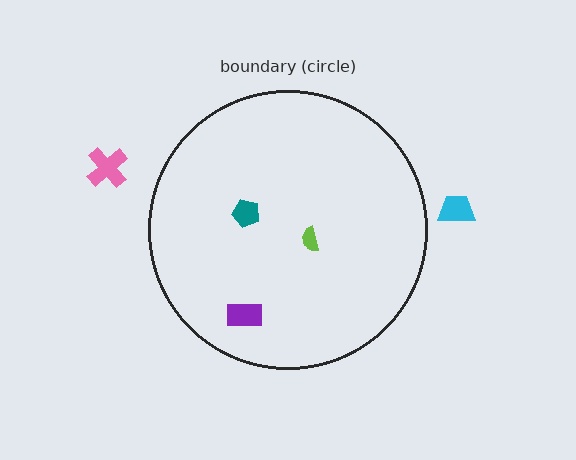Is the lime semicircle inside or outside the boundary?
Inside.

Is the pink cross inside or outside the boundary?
Outside.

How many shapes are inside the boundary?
3 inside, 2 outside.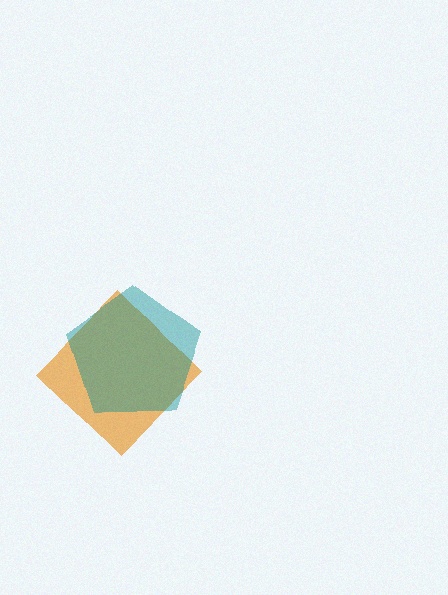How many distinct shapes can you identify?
There are 2 distinct shapes: an orange diamond, a teal pentagon.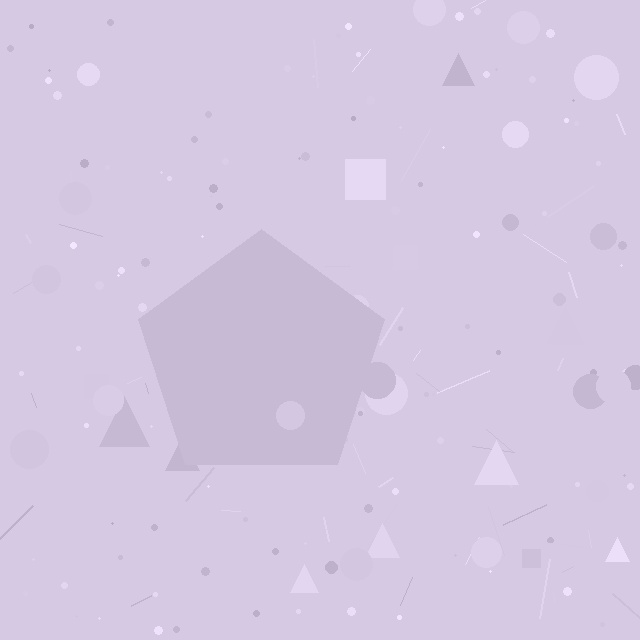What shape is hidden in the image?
A pentagon is hidden in the image.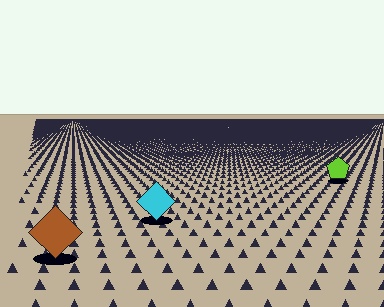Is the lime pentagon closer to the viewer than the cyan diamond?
No. The cyan diamond is closer — you can tell from the texture gradient: the ground texture is coarser near it.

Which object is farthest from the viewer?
The lime pentagon is farthest from the viewer. It appears smaller and the ground texture around it is denser.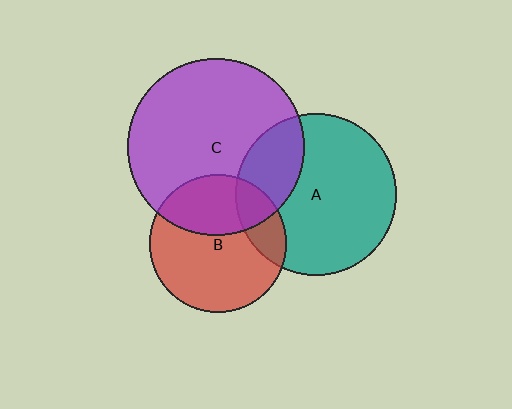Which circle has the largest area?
Circle C (purple).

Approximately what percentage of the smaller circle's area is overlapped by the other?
Approximately 35%.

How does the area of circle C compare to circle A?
Approximately 1.2 times.